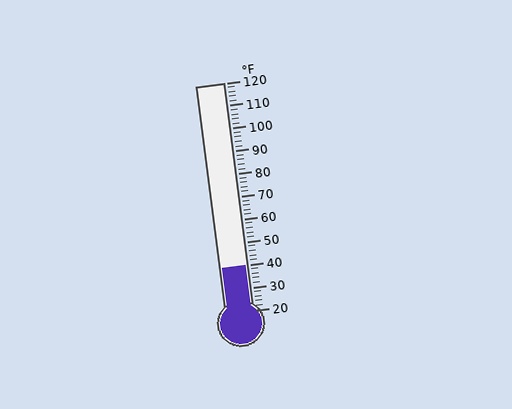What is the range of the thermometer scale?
The thermometer scale ranges from 20°F to 120°F.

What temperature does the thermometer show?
The thermometer shows approximately 40°F.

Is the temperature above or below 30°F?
The temperature is above 30°F.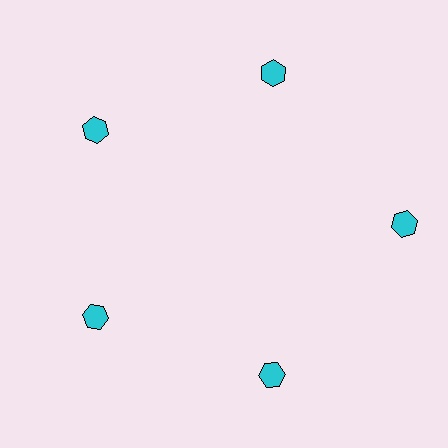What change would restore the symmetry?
The symmetry would be restored by moving it inward, back onto the ring so that all 5 hexagons sit at equal angles and equal distance from the center.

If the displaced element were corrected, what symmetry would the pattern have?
It would have 5-fold rotational symmetry — the pattern would map onto itself every 72 degrees.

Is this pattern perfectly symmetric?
No. The 5 cyan hexagons are arranged in a ring, but one element near the 3 o'clock position is pushed outward from the center, breaking the 5-fold rotational symmetry.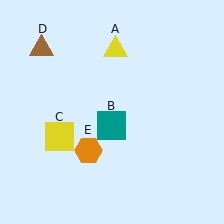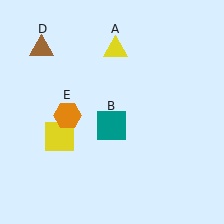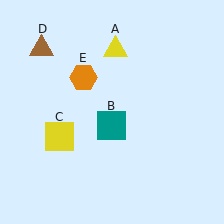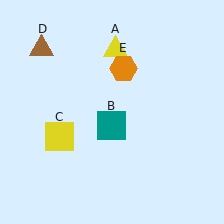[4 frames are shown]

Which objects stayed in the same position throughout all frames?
Yellow triangle (object A) and teal square (object B) and yellow square (object C) and brown triangle (object D) remained stationary.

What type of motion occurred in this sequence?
The orange hexagon (object E) rotated clockwise around the center of the scene.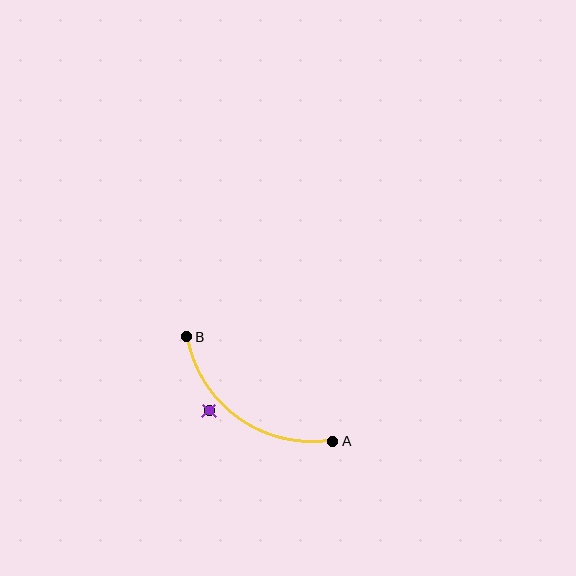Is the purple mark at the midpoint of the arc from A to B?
No — the purple mark does not lie on the arc at all. It sits slightly outside the curve.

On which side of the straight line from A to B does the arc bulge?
The arc bulges below and to the left of the straight line connecting A and B.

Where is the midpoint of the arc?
The arc midpoint is the point on the curve farthest from the straight line joining A and B. It sits below and to the left of that line.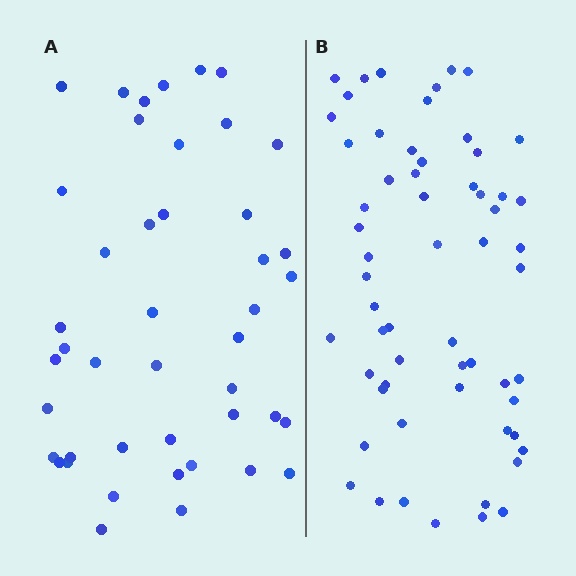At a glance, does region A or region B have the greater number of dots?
Region B (the right region) has more dots.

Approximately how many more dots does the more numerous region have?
Region B has approximately 15 more dots than region A.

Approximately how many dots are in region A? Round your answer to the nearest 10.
About 40 dots. (The exact count is 44, which rounds to 40.)